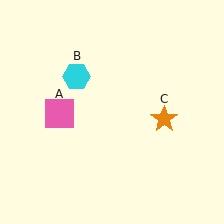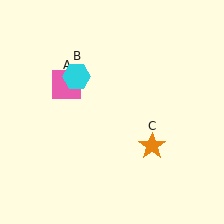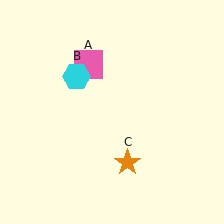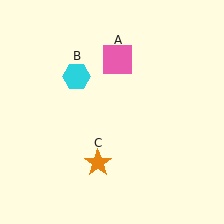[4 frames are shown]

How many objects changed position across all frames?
2 objects changed position: pink square (object A), orange star (object C).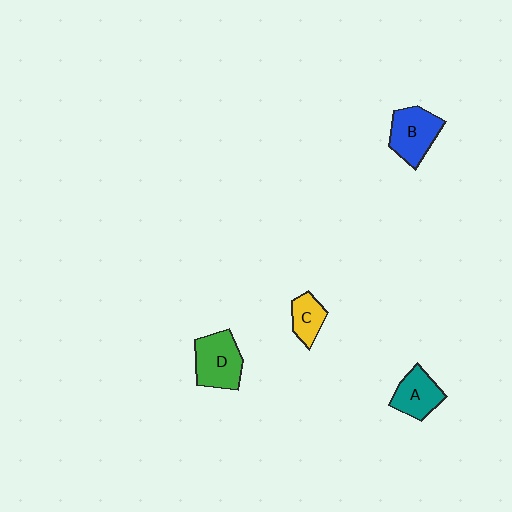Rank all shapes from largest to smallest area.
From largest to smallest: D (green), B (blue), A (teal), C (yellow).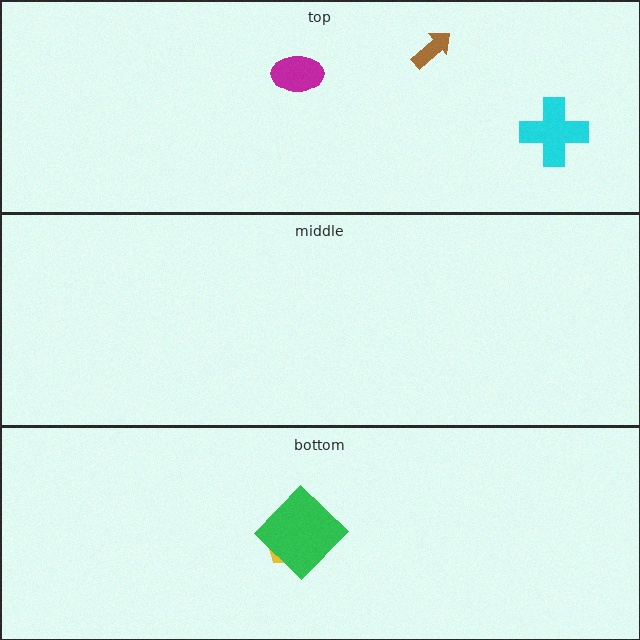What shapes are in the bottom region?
The yellow pentagon, the green diamond.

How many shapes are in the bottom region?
2.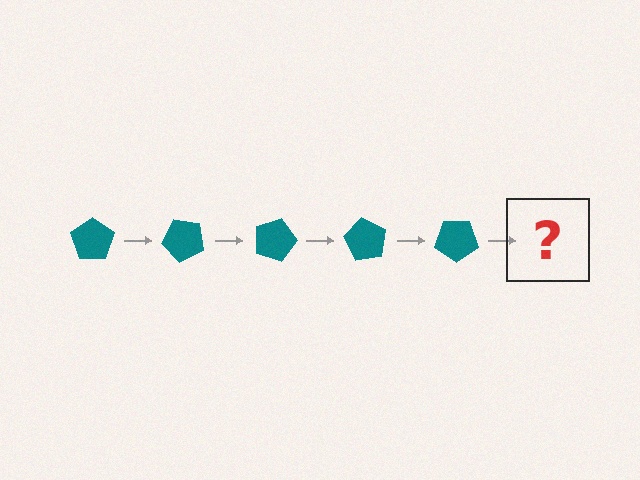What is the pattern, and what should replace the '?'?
The pattern is that the pentagon rotates 45 degrees each step. The '?' should be a teal pentagon rotated 225 degrees.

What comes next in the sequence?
The next element should be a teal pentagon rotated 225 degrees.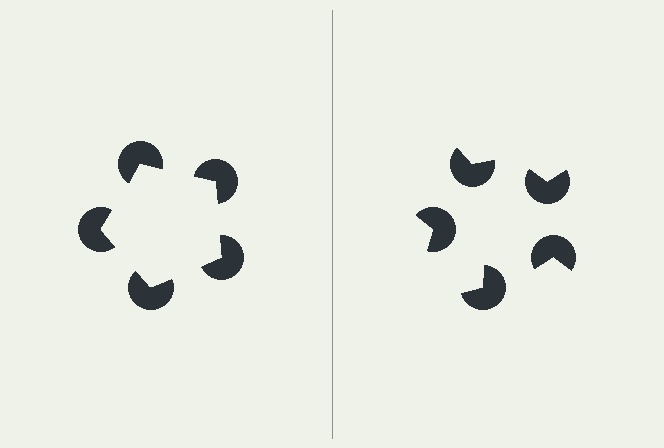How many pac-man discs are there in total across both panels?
10 — 5 on each side.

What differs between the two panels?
The pac-man discs are positioned identically on both sides; only the wedge orientations differ. On the left they align to a pentagon; on the right they are misaligned.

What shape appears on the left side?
An illusory pentagon.